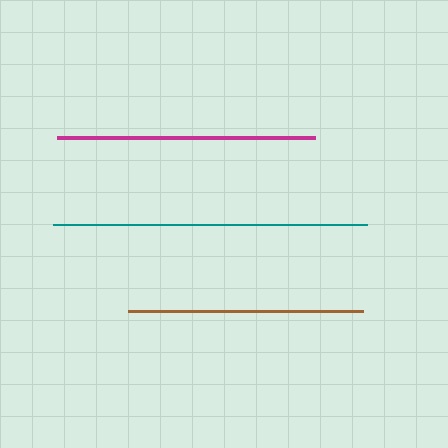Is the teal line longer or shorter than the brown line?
The teal line is longer than the brown line.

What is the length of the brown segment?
The brown segment is approximately 235 pixels long.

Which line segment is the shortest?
The brown line is the shortest at approximately 235 pixels.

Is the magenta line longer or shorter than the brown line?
The magenta line is longer than the brown line.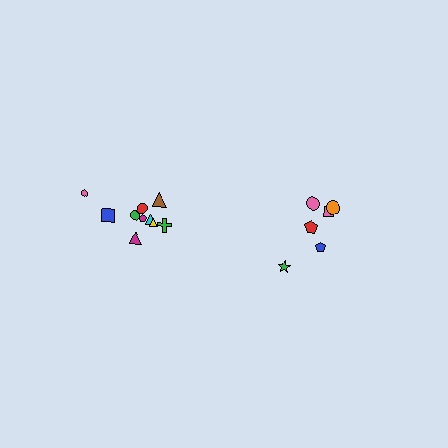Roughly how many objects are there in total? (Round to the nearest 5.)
Roughly 15 objects in total.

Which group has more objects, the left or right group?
The left group.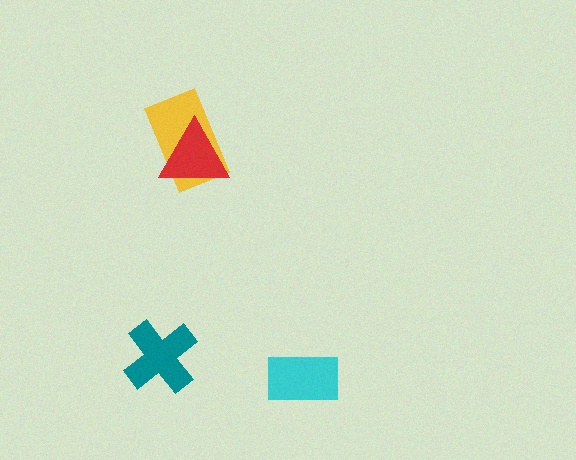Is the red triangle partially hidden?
No, no other shape covers it.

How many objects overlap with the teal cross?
0 objects overlap with the teal cross.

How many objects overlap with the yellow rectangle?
1 object overlaps with the yellow rectangle.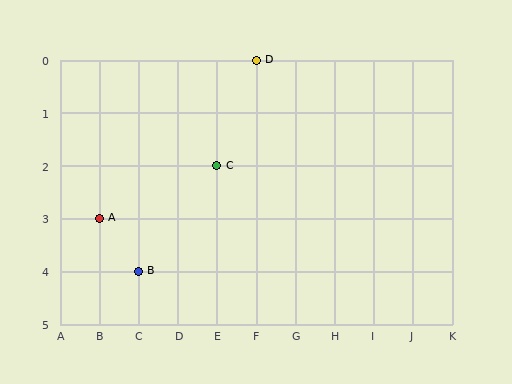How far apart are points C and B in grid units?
Points C and B are 2 columns and 2 rows apart (about 2.8 grid units diagonally).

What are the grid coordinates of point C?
Point C is at grid coordinates (E, 2).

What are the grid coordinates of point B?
Point B is at grid coordinates (C, 4).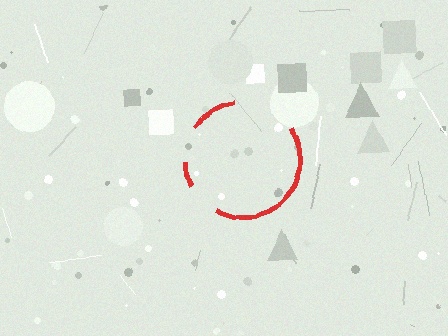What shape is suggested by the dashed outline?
The dashed outline suggests a circle.